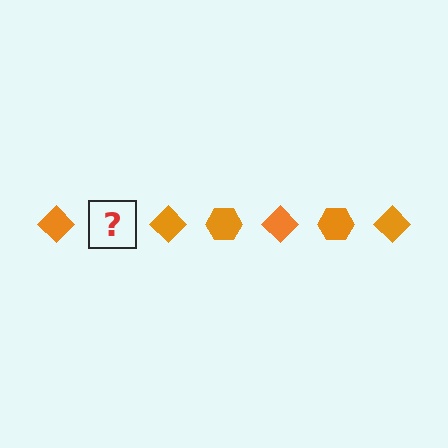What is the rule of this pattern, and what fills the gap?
The rule is that the pattern cycles through diamond, hexagon shapes in orange. The gap should be filled with an orange hexagon.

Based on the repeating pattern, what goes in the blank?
The blank should be an orange hexagon.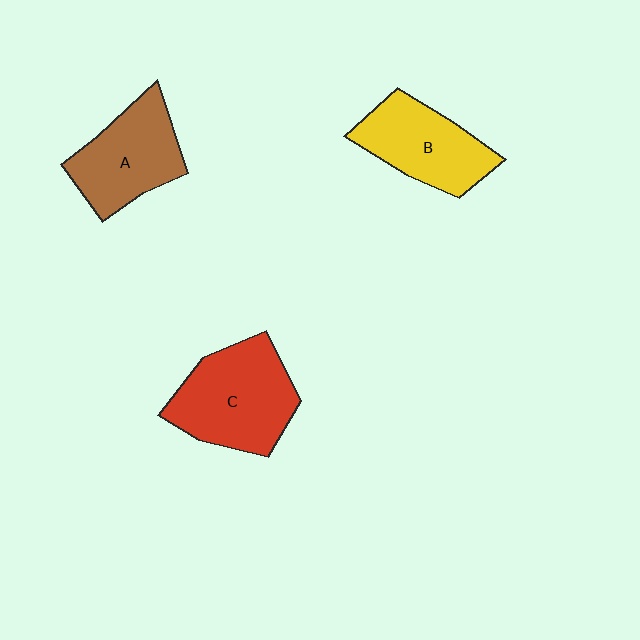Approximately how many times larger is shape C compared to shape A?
Approximately 1.2 times.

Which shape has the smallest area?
Shape B (yellow).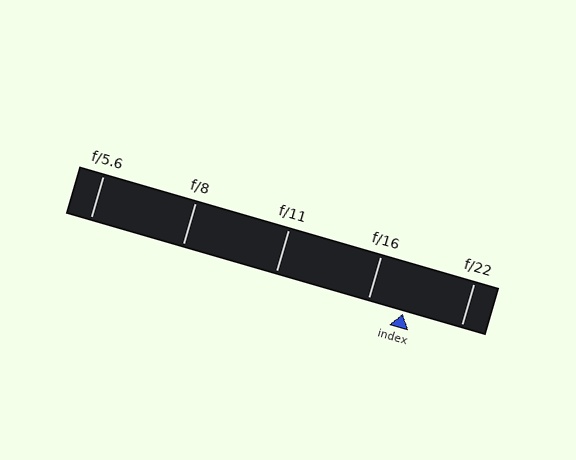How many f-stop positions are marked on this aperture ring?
There are 5 f-stop positions marked.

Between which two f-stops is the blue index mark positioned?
The index mark is between f/16 and f/22.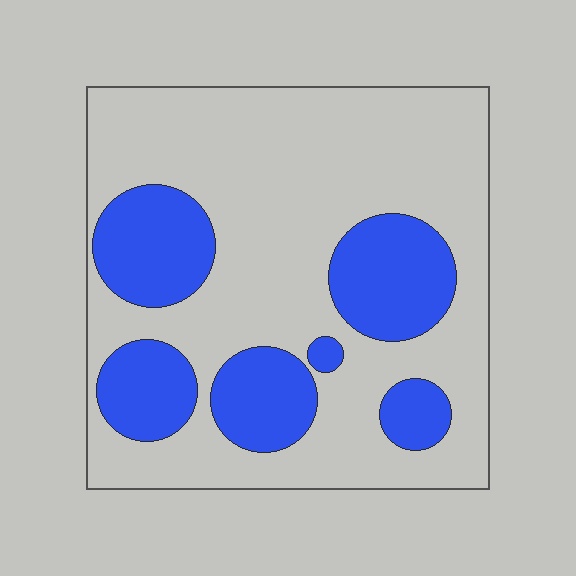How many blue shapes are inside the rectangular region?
6.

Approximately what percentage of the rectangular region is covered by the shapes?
Approximately 30%.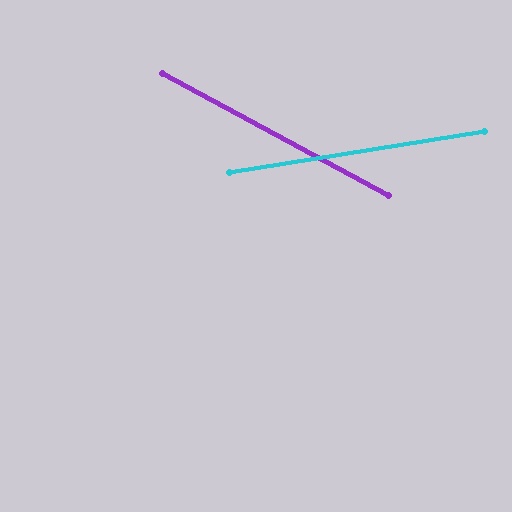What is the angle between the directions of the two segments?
Approximately 37 degrees.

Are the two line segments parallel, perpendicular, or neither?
Neither parallel nor perpendicular — they differ by about 37°.